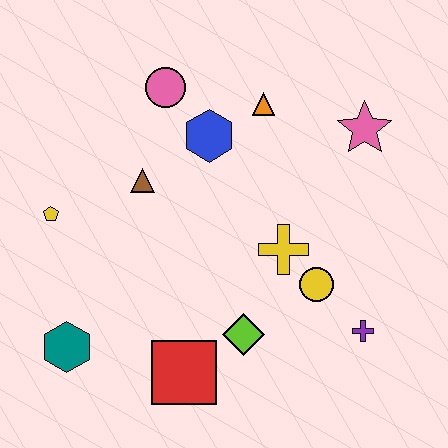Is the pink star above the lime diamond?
Yes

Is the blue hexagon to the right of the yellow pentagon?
Yes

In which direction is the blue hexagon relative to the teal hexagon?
The blue hexagon is above the teal hexagon.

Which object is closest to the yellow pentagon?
The brown triangle is closest to the yellow pentagon.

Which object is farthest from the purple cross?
The yellow pentagon is farthest from the purple cross.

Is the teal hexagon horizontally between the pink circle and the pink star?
No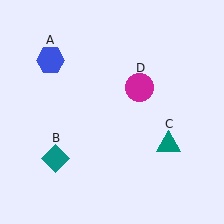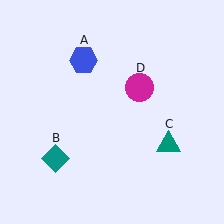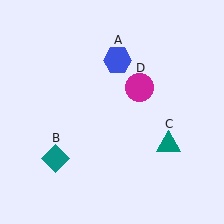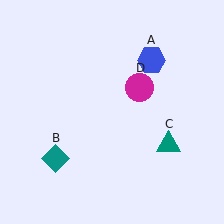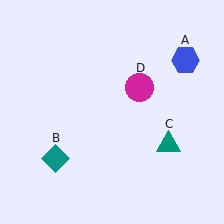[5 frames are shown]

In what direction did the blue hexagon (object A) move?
The blue hexagon (object A) moved right.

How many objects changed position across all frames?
1 object changed position: blue hexagon (object A).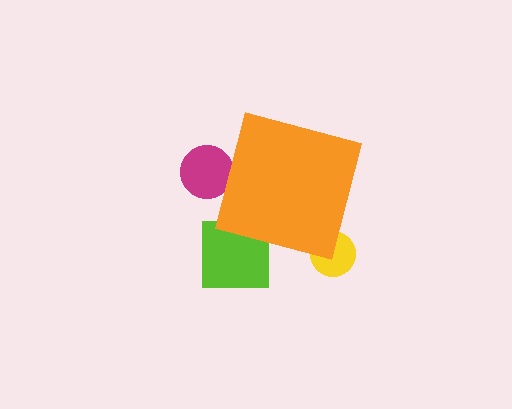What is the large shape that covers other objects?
An orange square.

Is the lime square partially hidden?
Yes, the lime square is partially hidden behind the orange square.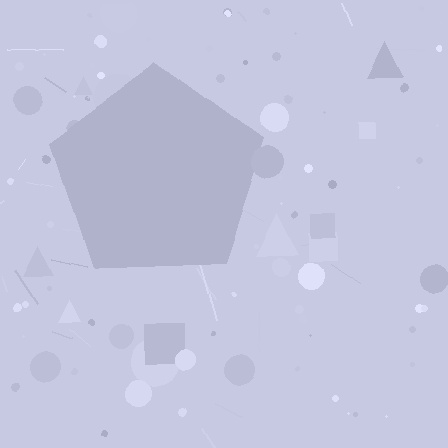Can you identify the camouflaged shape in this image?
The camouflaged shape is a pentagon.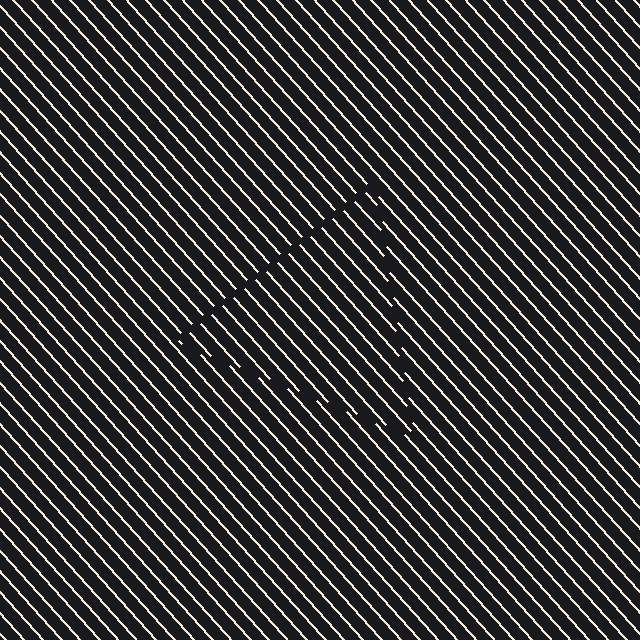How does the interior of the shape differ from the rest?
The interior of the shape contains the same grating, shifted by half a period — the contour is defined by the phase discontinuity where line-ends from the inner and outer gratings abut.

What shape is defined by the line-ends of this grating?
An illusory triangle. The interior of the shape contains the same grating, shifted by half a period — the contour is defined by the phase discontinuity where line-ends from the inner and outer gratings abut.